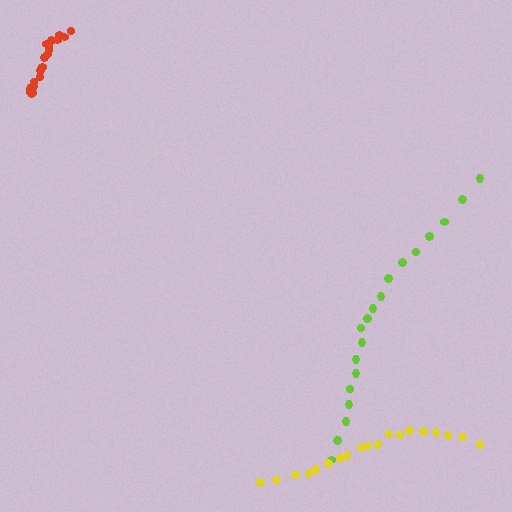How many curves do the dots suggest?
There are 3 distinct paths.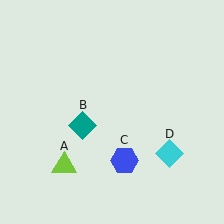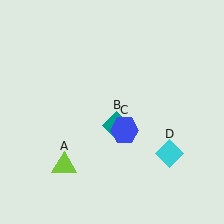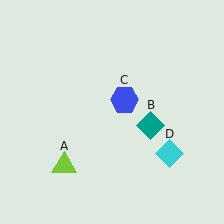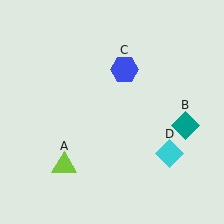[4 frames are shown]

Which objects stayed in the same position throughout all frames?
Lime triangle (object A) and cyan diamond (object D) remained stationary.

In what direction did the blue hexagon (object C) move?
The blue hexagon (object C) moved up.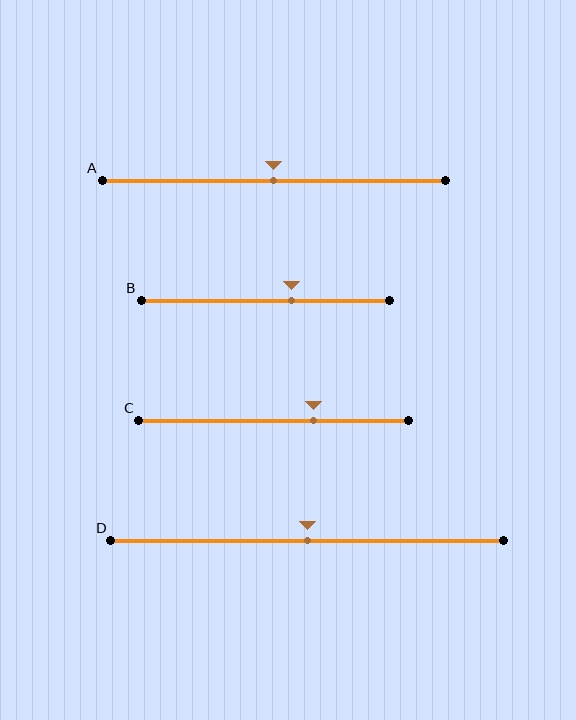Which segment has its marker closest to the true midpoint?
Segment A has its marker closest to the true midpoint.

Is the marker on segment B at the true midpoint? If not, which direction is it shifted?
No, the marker on segment B is shifted to the right by about 10% of the segment length.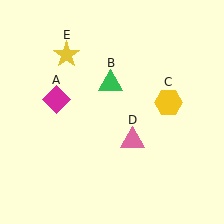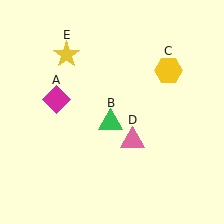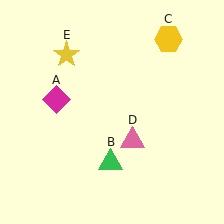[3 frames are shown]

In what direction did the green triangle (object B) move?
The green triangle (object B) moved down.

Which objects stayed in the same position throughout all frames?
Magenta diamond (object A) and pink triangle (object D) and yellow star (object E) remained stationary.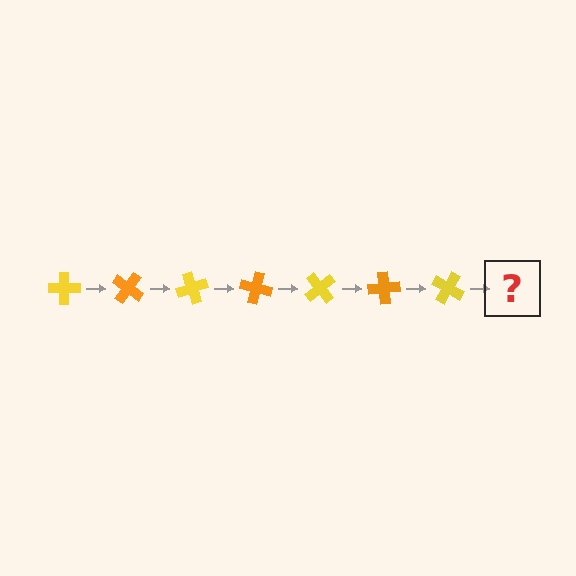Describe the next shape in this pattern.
It should be an orange cross, rotated 245 degrees from the start.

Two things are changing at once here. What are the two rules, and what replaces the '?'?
The two rules are that it rotates 35 degrees each step and the color cycles through yellow and orange. The '?' should be an orange cross, rotated 245 degrees from the start.